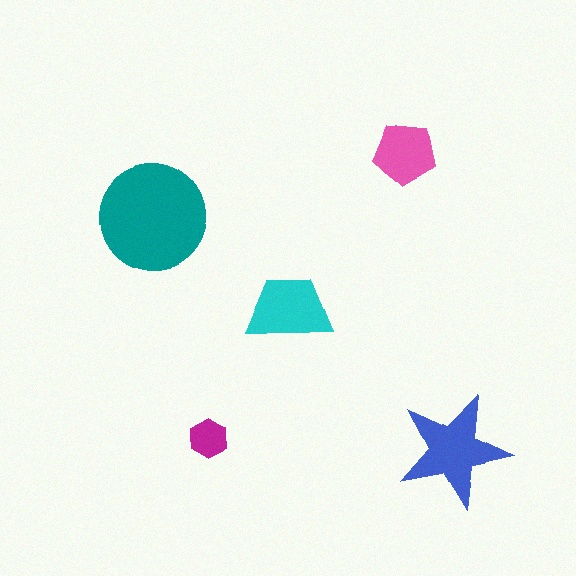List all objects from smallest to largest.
The magenta hexagon, the pink pentagon, the cyan trapezoid, the blue star, the teal circle.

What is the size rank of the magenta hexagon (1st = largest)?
5th.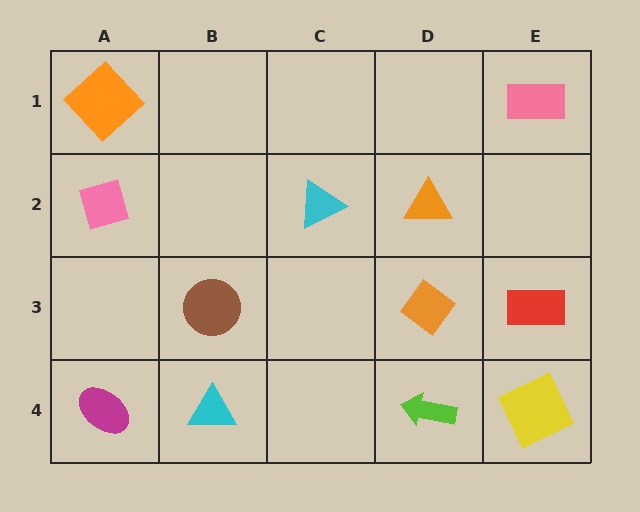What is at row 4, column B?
A cyan triangle.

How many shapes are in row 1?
2 shapes.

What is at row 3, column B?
A brown circle.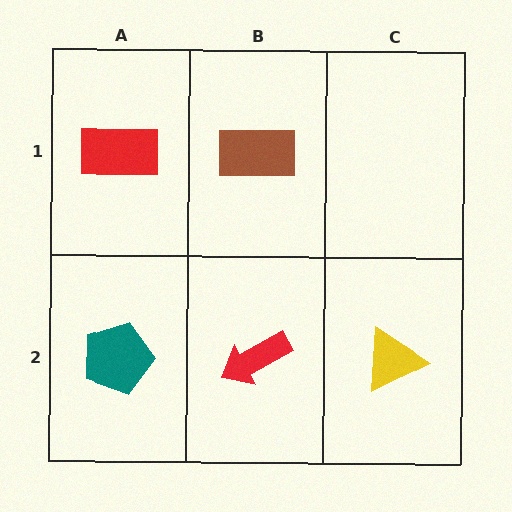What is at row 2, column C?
A yellow triangle.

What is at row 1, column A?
A red rectangle.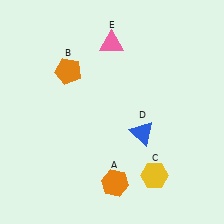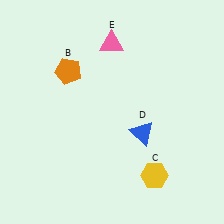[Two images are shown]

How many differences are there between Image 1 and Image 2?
There is 1 difference between the two images.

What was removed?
The orange hexagon (A) was removed in Image 2.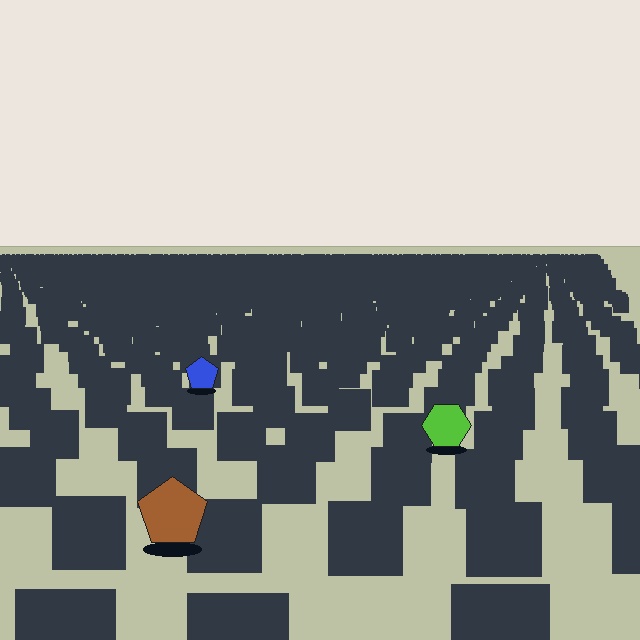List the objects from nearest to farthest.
From nearest to farthest: the brown pentagon, the lime hexagon, the blue pentagon.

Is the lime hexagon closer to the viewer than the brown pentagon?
No. The brown pentagon is closer — you can tell from the texture gradient: the ground texture is coarser near it.